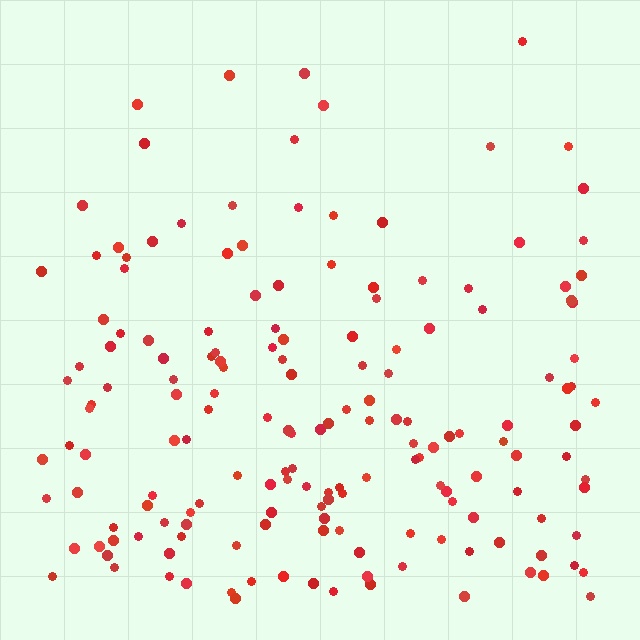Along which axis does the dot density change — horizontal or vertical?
Vertical.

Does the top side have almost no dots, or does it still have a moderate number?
Still a moderate number, just noticeably fewer than the bottom.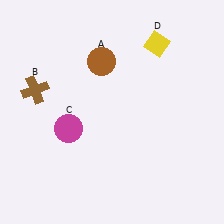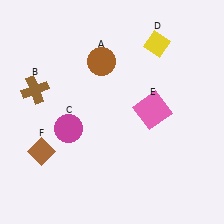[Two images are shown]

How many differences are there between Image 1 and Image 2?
There are 2 differences between the two images.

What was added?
A pink square (E), a brown diamond (F) were added in Image 2.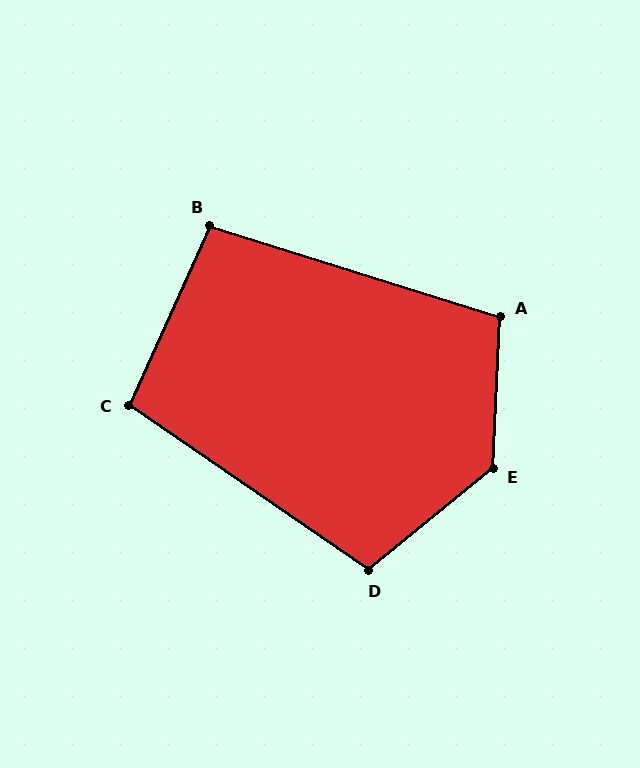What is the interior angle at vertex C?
Approximately 100 degrees (obtuse).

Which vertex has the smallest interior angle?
B, at approximately 97 degrees.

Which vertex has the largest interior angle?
E, at approximately 132 degrees.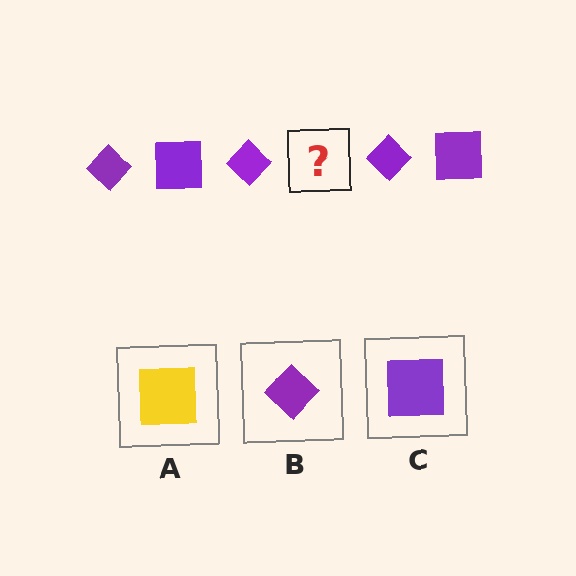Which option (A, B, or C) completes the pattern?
C.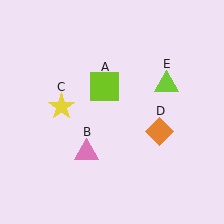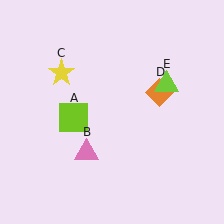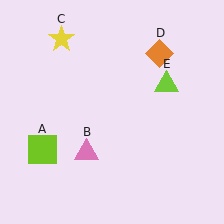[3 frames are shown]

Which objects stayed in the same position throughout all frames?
Pink triangle (object B) and lime triangle (object E) remained stationary.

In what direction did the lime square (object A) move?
The lime square (object A) moved down and to the left.